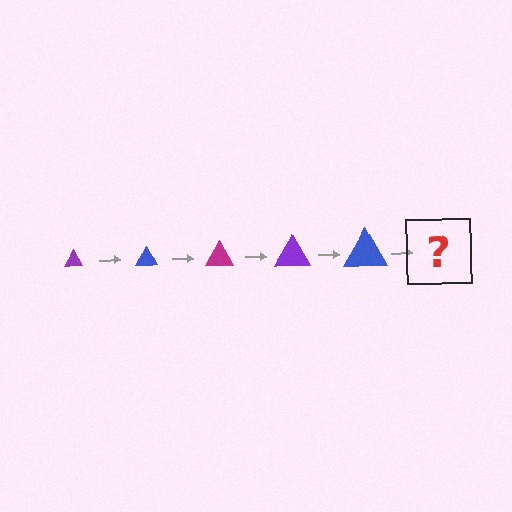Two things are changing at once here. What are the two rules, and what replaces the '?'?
The two rules are that the triangle grows larger each step and the color cycles through purple, blue, and magenta. The '?' should be a magenta triangle, larger than the previous one.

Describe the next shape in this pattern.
It should be a magenta triangle, larger than the previous one.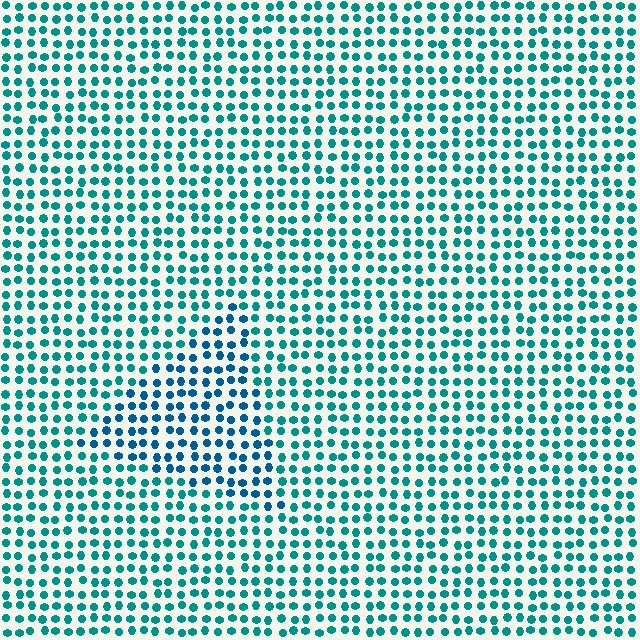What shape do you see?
I see a triangle.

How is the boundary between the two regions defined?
The boundary is defined purely by a slight shift in hue (about 27 degrees). Spacing, size, and orientation are identical on both sides.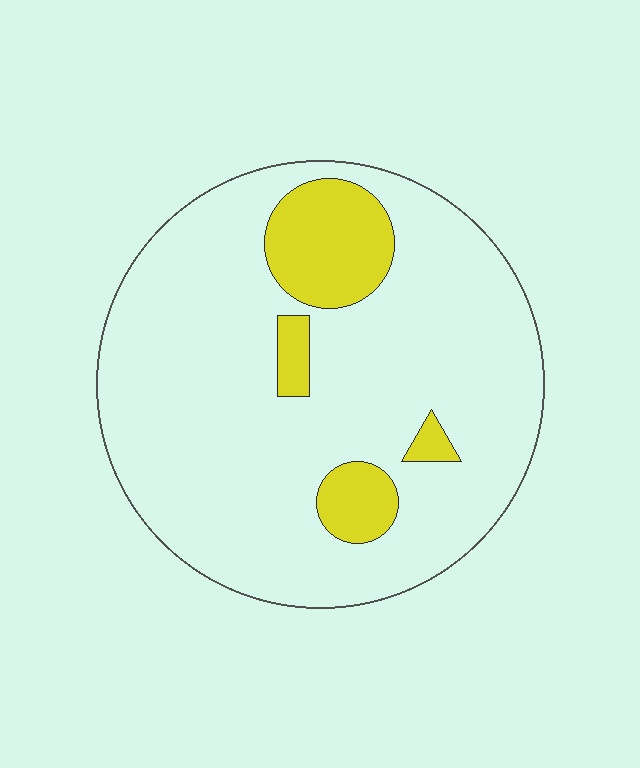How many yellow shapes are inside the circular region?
4.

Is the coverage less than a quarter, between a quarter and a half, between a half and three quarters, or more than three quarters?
Less than a quarter.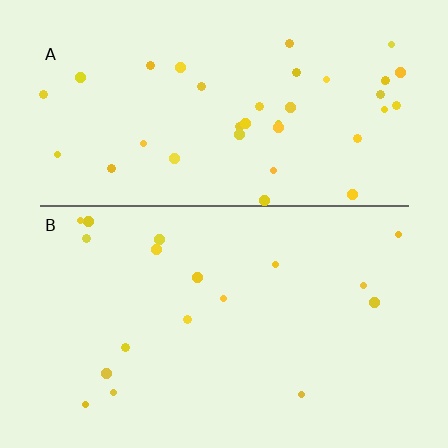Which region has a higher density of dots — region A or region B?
A (the top).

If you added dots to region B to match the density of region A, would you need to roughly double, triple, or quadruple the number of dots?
Approximately double.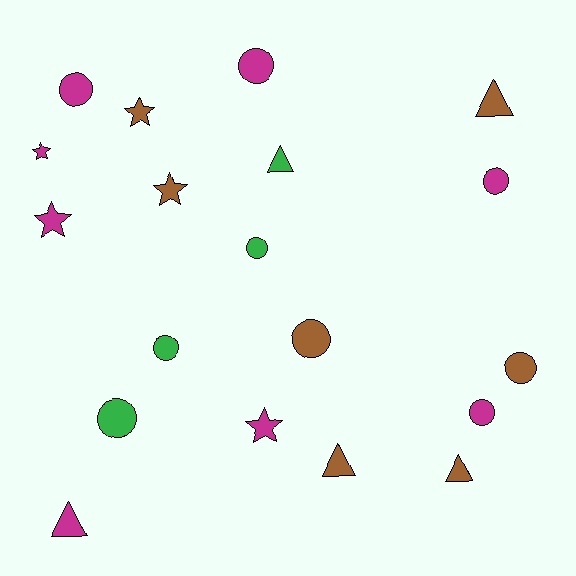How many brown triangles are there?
There are 3 brown triangles.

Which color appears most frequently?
Magenta, with 8 objects.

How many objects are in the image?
There are 19 objects.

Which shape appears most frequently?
Circle, with 9 objects.